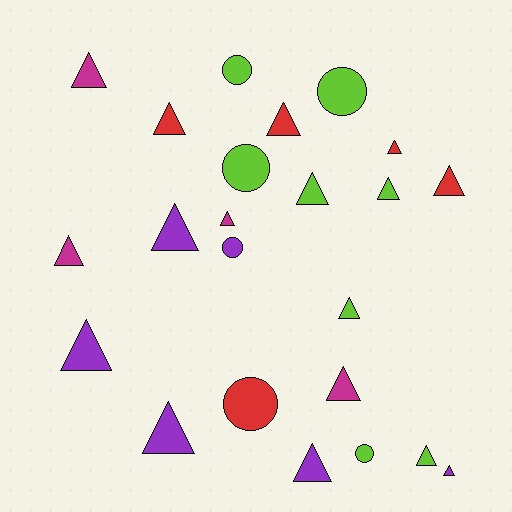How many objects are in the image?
There are 23 objects.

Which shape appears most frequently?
Triangle, with 17 objects.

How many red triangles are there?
There are 4 red triangles.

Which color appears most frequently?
Lime, with 8 objects.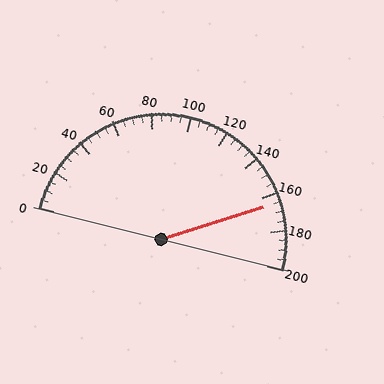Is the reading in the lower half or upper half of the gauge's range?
The reading is in the upper half of the range (0 to 200).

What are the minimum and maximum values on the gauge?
The gauge ranges from 0 to 200.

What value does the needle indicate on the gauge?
The needle indicates approximately 165.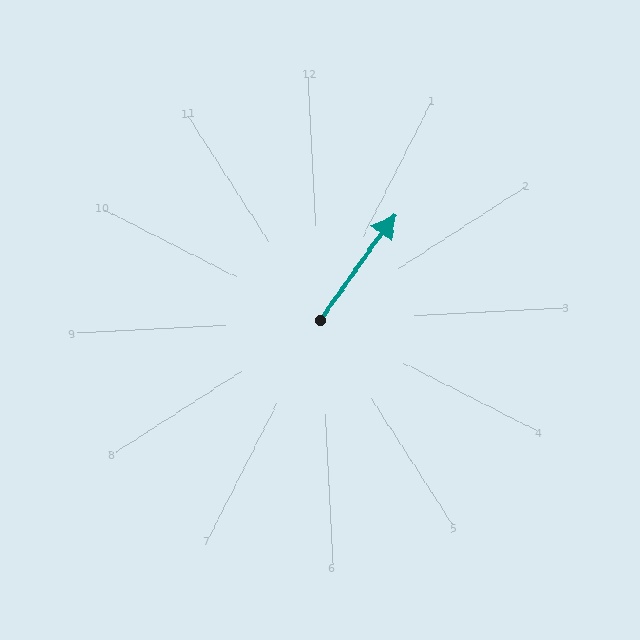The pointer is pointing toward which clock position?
Roughly 1 o'clock.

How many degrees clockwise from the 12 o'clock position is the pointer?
Approximately 38 degrees.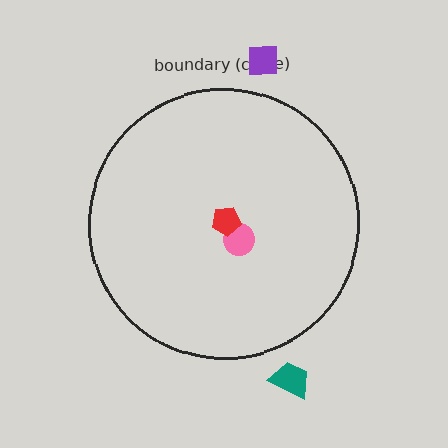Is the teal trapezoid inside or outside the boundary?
Outside.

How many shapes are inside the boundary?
2 inside, 2 outside.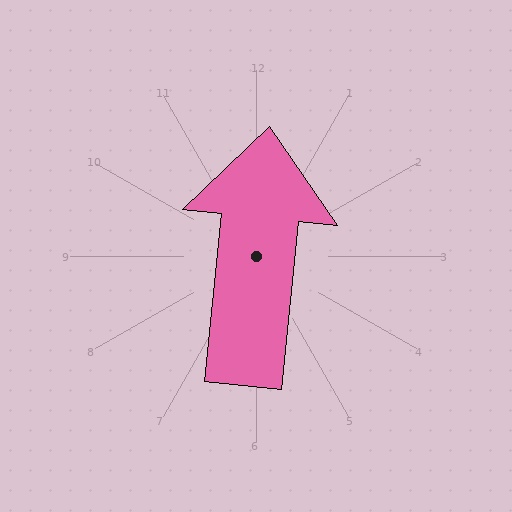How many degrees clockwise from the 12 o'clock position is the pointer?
Approximately 6 degrees.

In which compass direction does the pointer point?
North.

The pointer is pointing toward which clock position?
Roughly 12 o'clock.